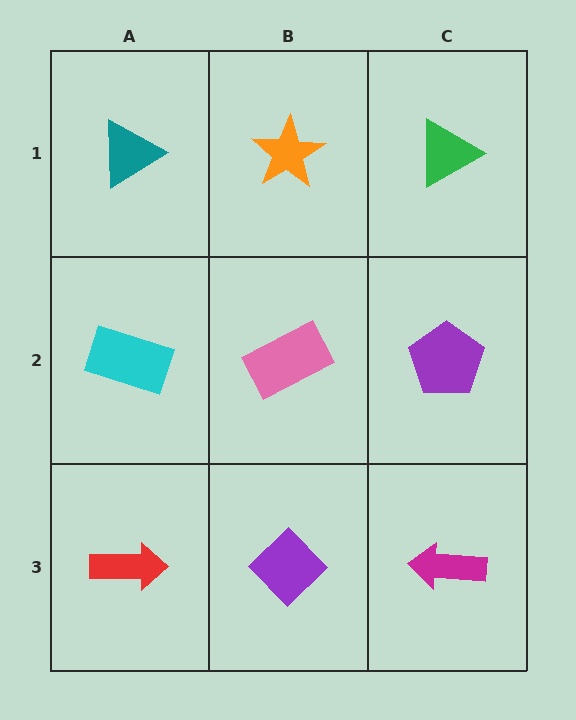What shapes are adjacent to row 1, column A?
A cyan rectangle (row 2, column A), an orange star (row 1, column B).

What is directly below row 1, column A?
A cyan rectangle.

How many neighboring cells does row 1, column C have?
2.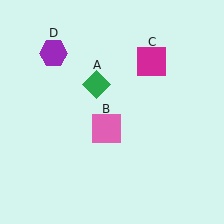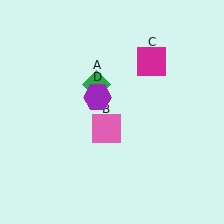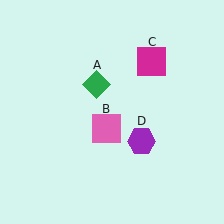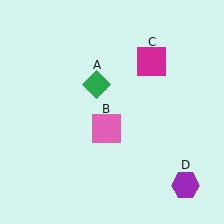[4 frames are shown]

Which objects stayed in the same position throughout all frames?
Green diamond (object A) and pink square (object B) and magenta square (object C) remained stationary.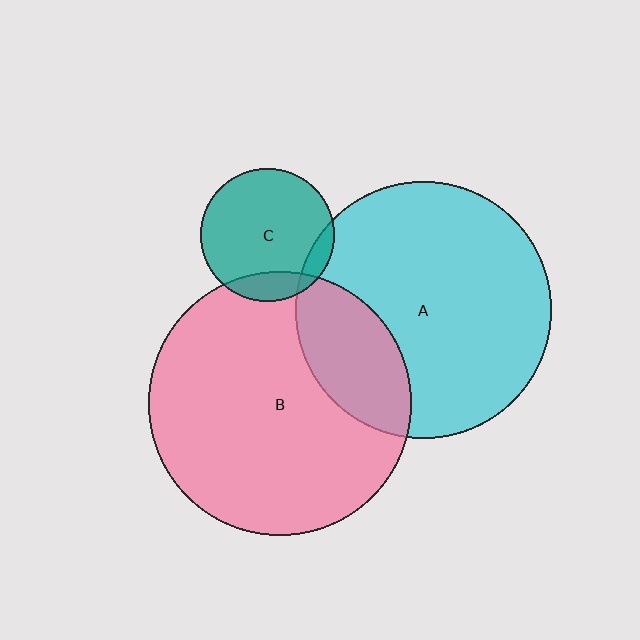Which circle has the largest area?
Circle B (pink).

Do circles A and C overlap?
Yes.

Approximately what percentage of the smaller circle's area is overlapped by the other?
Approximately 10%.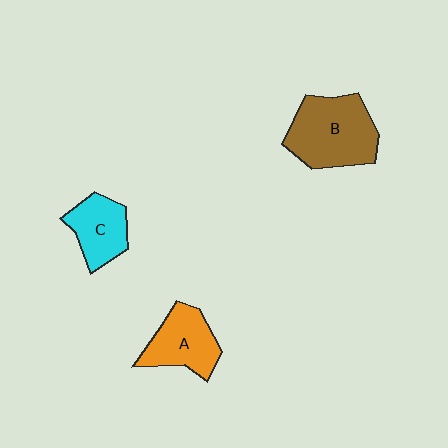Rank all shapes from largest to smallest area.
From largest to smallest: B (brown), A (orange), C (cyan).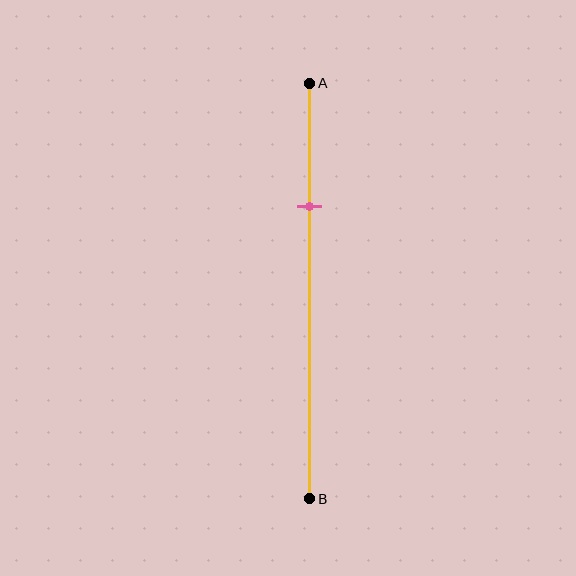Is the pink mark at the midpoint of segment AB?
No, the mark is at about 30% from A, not at the 50% midpoint.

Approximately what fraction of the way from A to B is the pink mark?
The pink mark is approximately 30% of the way from A to B.